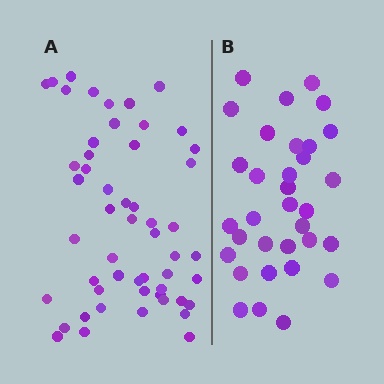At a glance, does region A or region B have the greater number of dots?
Region A (the left region) has more dots.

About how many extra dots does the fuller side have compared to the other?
Region A has approximately 20 more dots than region B.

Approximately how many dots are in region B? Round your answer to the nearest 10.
About 30 dots. (The exact count is 33, which rounds to 30.)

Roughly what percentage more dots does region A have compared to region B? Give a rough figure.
About 60% more.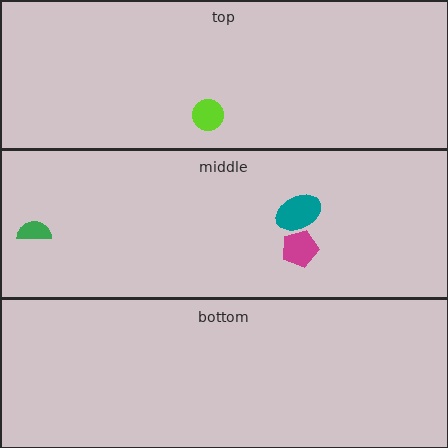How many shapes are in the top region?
1.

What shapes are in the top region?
The lime circle.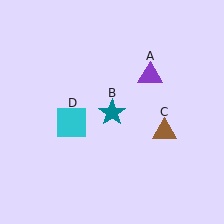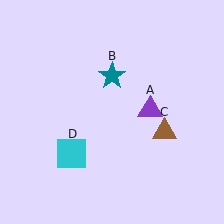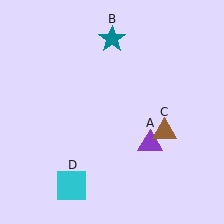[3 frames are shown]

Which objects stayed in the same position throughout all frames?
Brown triangle (object C) remained stationary.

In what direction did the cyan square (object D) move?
The cyan square (object D) moved down.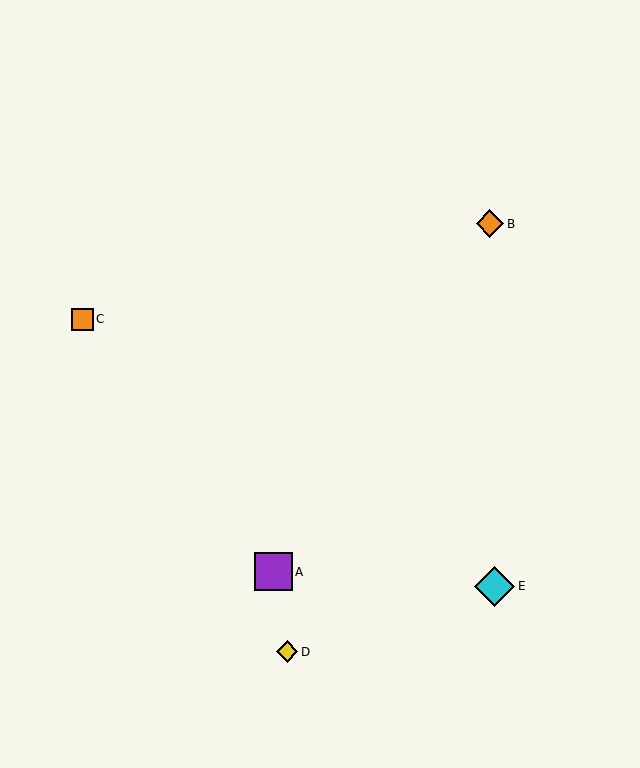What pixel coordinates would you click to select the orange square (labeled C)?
Click at (82, 319) to select the orange square C.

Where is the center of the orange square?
The center of the orange square is at (82, 319).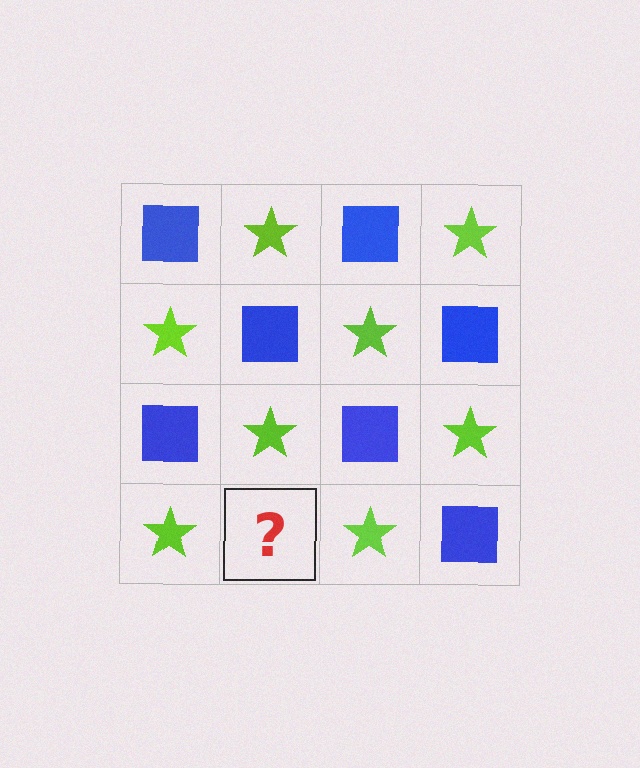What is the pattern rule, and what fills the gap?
The rule is that it alternates blue square and lime star in a checkerboard pattern. The gap should be filled with a blue square.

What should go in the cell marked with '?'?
The missing cell should contain a blue square.